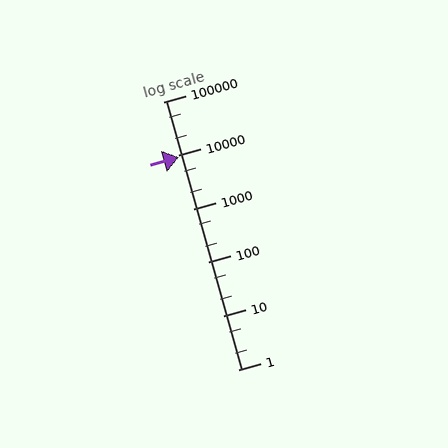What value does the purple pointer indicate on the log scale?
The pointer indicates approximately 9300.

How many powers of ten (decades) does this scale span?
The scale spans 5 decades, from 1 to 100000.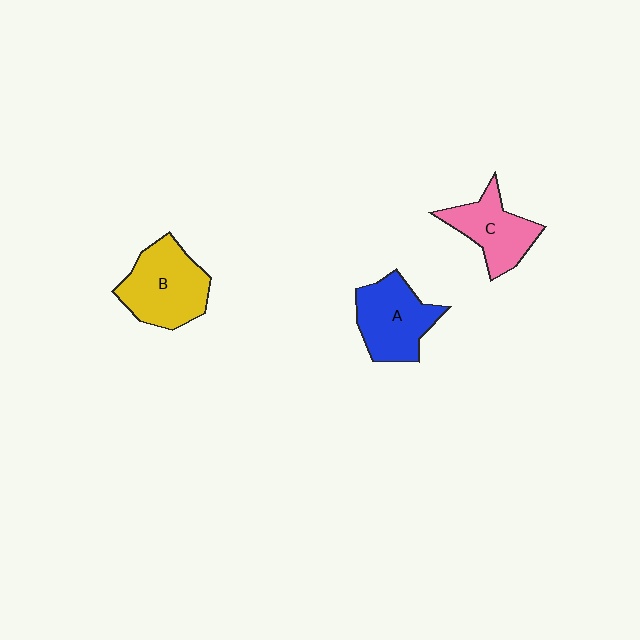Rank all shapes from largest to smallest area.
From largest to smallest: B (yellow), A (blue), C (pink).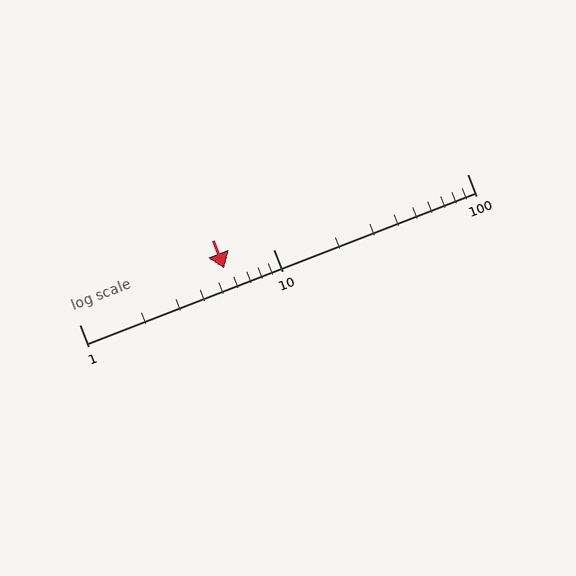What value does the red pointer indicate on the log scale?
The pointer indicates approximately 5.6.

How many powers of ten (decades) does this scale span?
The scale spans 2 decades, from 1 to 100.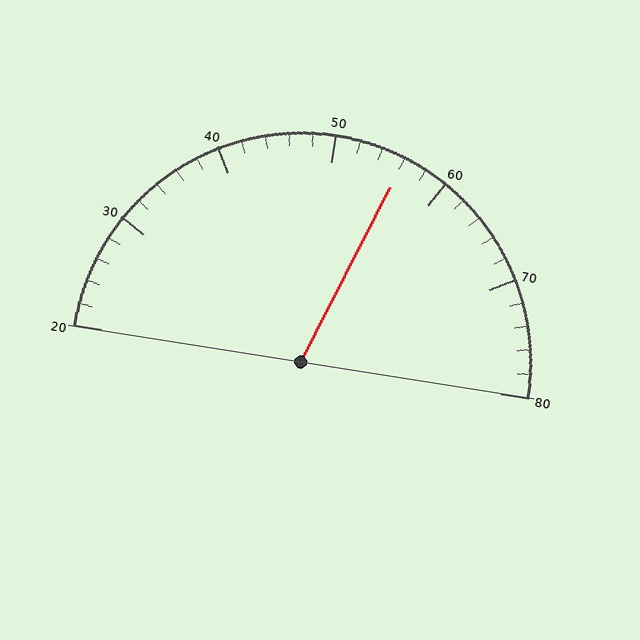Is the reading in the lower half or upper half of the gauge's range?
The reading is in the upper half of the range (20 to 80).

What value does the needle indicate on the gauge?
The needle indicates approximately 56.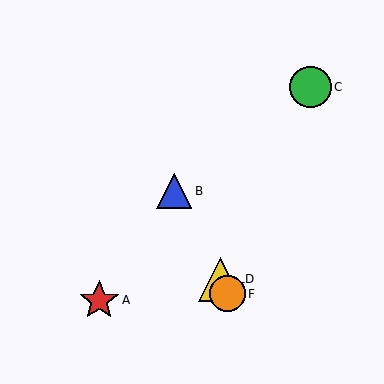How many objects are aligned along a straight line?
4 objects (B, D, E, F) are aligned along a straight line.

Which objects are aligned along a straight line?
Objects B, D, E, F are aligned along a straight line.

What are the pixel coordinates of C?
Object C is at (310, 87).